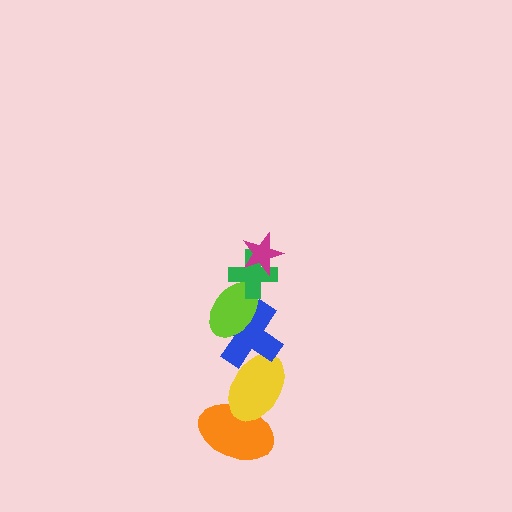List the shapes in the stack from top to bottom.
From top to bottom: the magenta star, the green cross, the lime ellipse, the blue cross, the yellow ellipse, the orange ellipse.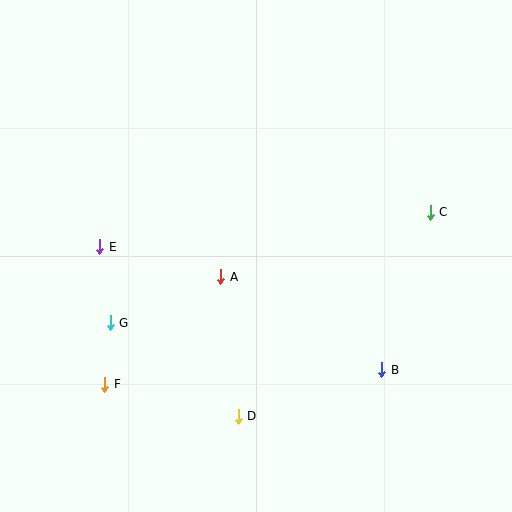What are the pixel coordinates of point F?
Point F is at (105, 384).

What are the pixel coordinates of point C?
Point C is at (430, 212).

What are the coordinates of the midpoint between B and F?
The midpoint between B and F is at (243, 377).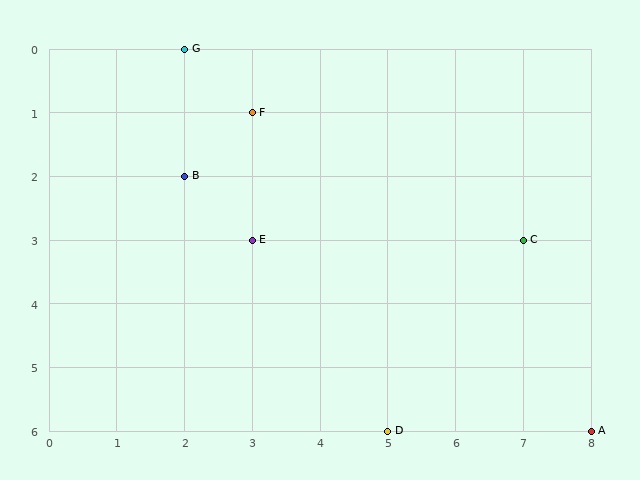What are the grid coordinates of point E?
Point E is at grid coordinates (3, 3).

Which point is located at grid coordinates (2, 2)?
Point B is at (2, 2).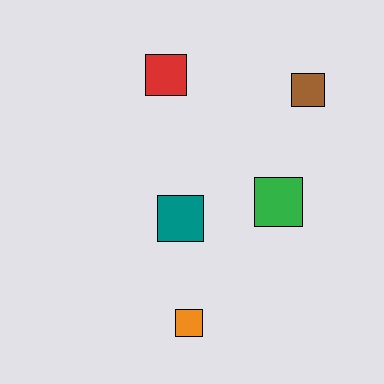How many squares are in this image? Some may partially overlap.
There are 5 squares.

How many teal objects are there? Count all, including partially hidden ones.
There is 1 teal object.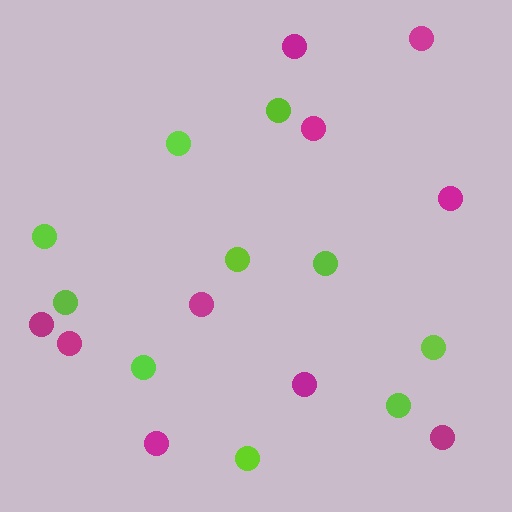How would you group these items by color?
There are 2 groups: one group of lime circles (10) and one group of magenta circles (10).